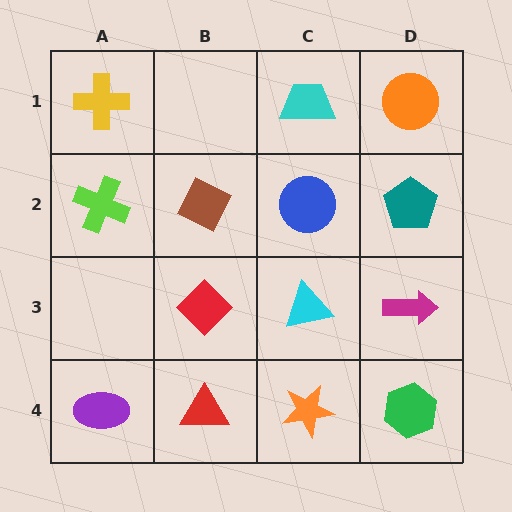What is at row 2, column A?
A lime cross.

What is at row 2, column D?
A teal pentagon.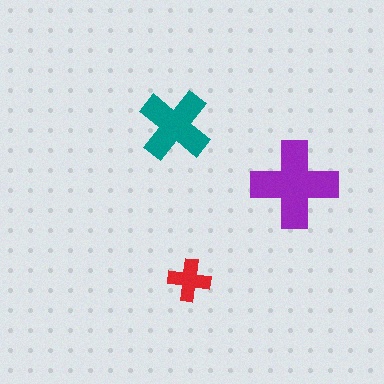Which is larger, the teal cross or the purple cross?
The purple one.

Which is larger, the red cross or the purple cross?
The purple one.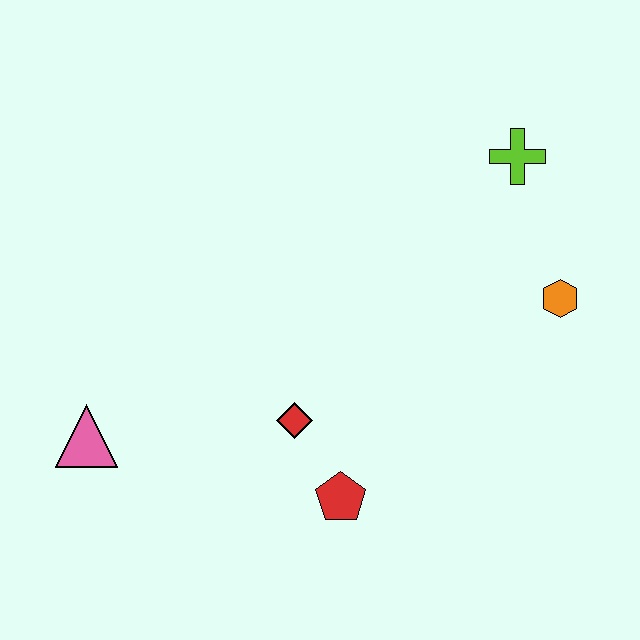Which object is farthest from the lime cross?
The pink triangle is farthest from the lime cross.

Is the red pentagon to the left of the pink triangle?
No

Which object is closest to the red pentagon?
The red diamond is closest to the red pentagon.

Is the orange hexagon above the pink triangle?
Yes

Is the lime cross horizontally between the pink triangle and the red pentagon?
No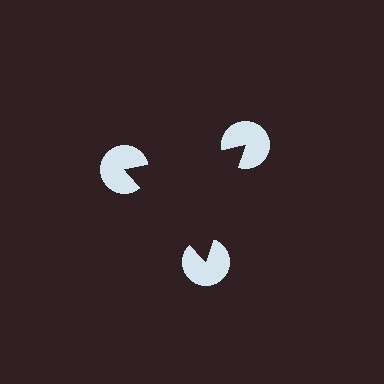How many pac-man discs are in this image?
There are 3 — one at each vertex of the illusory triangle.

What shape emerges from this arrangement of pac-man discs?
An illusory triangle — its edges are inferred from the aligned wedge cuts in the pac-man discs, not physically drawn.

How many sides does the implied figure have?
3 sides.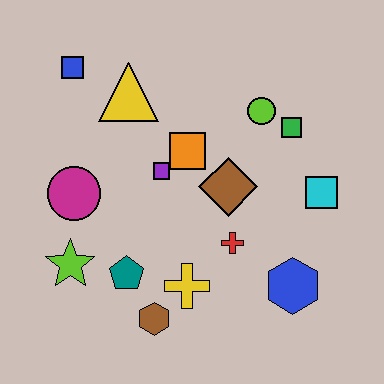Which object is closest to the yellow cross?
The brown hexagon is closest to the yellow cross.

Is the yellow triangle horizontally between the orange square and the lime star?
Yes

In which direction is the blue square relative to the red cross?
The blue square is above the red cross.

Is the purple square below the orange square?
Yes